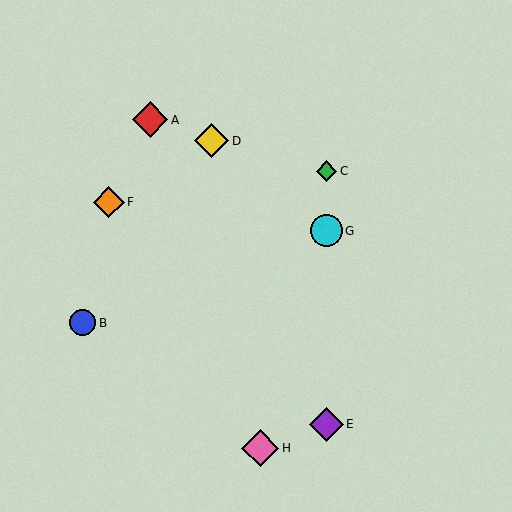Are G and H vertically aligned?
No, G is at x≈327 and H is at x≈260.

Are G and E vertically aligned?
Yes, both are at x≈327.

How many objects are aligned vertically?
3 objects (C, E, G) are aligned vertically.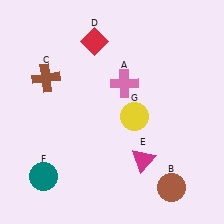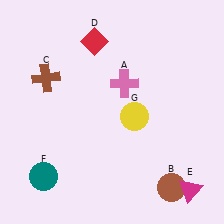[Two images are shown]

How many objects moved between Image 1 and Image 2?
1 object moved between the two images.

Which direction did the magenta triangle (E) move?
The magenta triangle (E) moved right.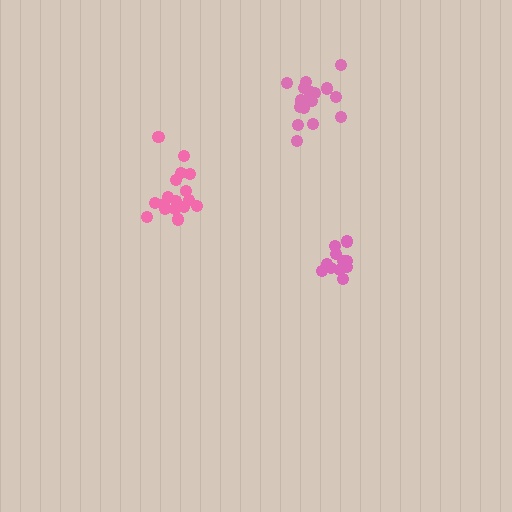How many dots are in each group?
Group 1: 18 dots, Group 2: 12 dots, Group 3: 18 dots (48 total).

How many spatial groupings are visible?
There are 3 spatial groupings.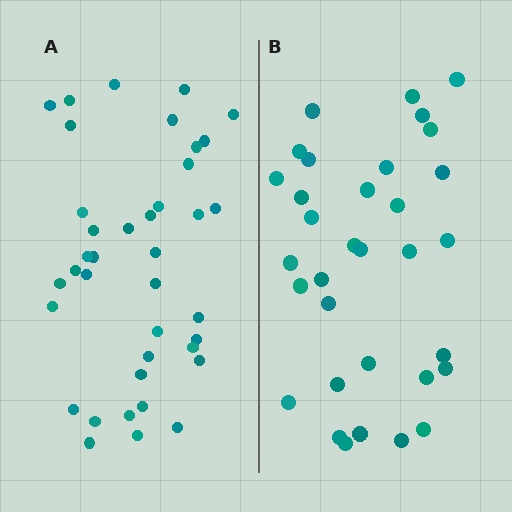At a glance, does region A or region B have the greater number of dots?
Region A (the left region) has more dots.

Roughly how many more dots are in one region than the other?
Region A has about 6 more dots than region B.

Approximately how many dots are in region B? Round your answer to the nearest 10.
About 30 dots. (The exact count is 33, which rounds to 30.)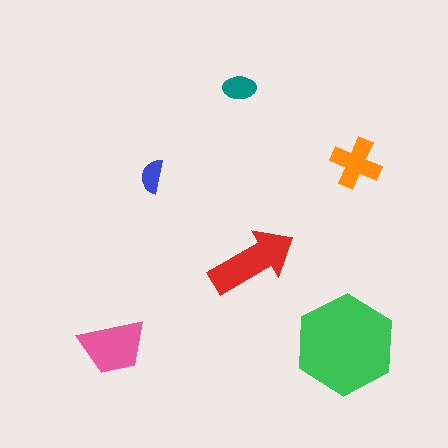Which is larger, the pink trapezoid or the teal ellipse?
The pink trapezoid.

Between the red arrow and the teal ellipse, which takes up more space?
The red arrow.